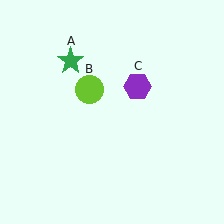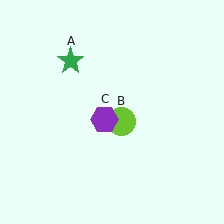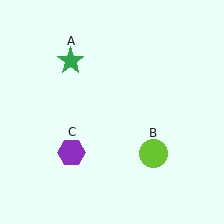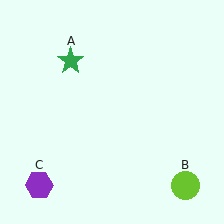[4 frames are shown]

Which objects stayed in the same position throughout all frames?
Green star (object A) remained stationary.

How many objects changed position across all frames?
2 objects changed position: lime circle (object B), purple hexagon (object C).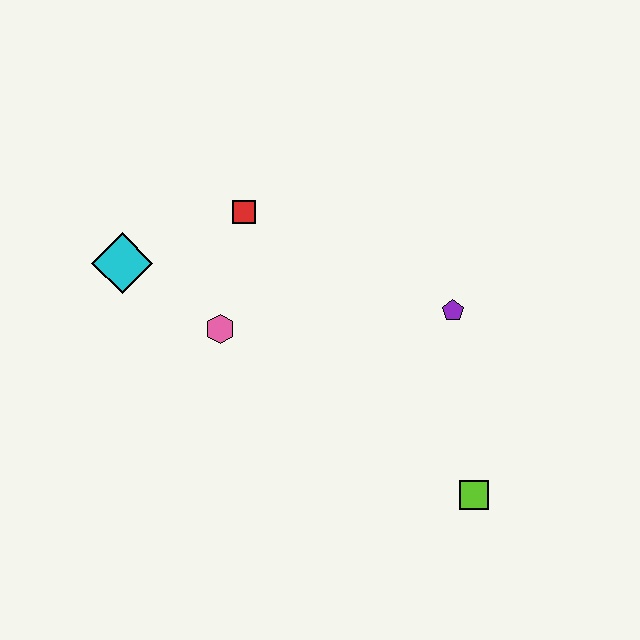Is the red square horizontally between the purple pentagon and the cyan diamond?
Yes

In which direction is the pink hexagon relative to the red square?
The pink hexagon is below the red square.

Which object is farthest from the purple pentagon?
The cyan diamond is farthest from the purple pentagon.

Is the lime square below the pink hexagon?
Yes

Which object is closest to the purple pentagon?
The lime square is closest to the purple pentagon.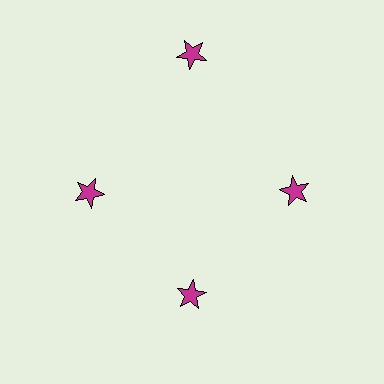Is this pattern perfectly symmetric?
No. The 4 magenta stars are arranged in a ring, but one element near the 12 o'clock position is pushed outward from the center, breaking the 4-fold rotational symmetry.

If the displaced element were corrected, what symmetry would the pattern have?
It would have 4-fold rotational symmetry — the pattern would map onto itself every 90 degrees.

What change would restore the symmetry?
The symmetry would be restored by moving it inward, back onto the ring so that all 4 stars sit at equal angles and equal distance from the center.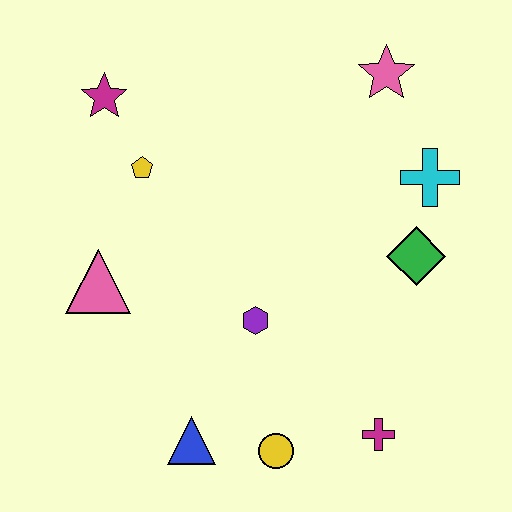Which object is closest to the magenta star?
The yellow pentagon is closest to the magenta star.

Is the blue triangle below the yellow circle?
No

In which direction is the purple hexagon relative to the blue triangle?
The purple hexagon is above the blue triangle.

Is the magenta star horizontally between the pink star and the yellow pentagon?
No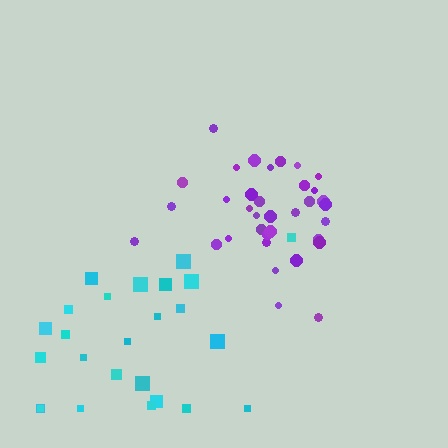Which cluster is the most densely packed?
Purple.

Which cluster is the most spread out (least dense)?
Cyan.